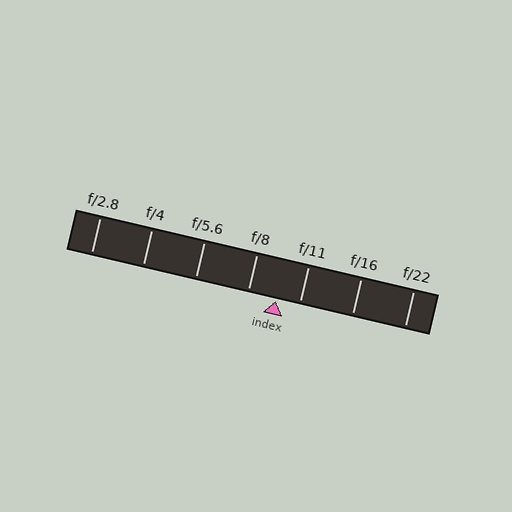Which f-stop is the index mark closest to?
The index mark is closest to f/11.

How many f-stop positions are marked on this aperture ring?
There are 7 f-stop positions marked.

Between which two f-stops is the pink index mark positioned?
The index mark is between f/8 and f/11.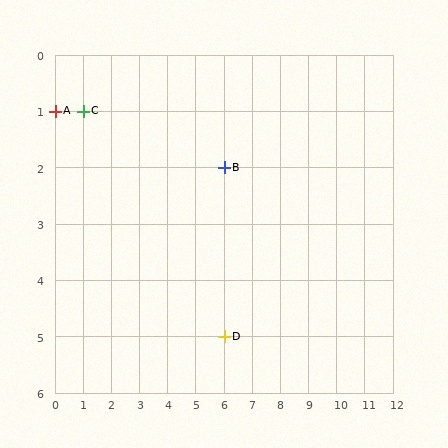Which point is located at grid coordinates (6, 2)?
Point B is at (6, 2).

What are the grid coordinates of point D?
Point D is at grid coordinates (6, 5).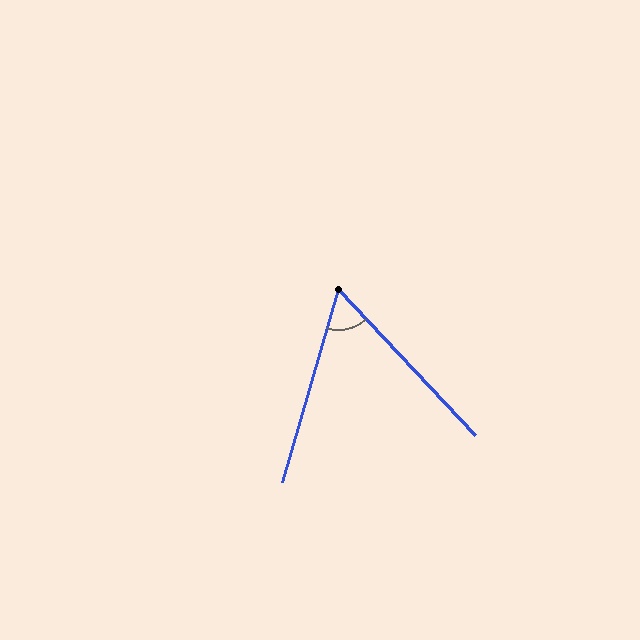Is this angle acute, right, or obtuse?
It is acute.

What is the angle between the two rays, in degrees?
Approximately 59 degrees.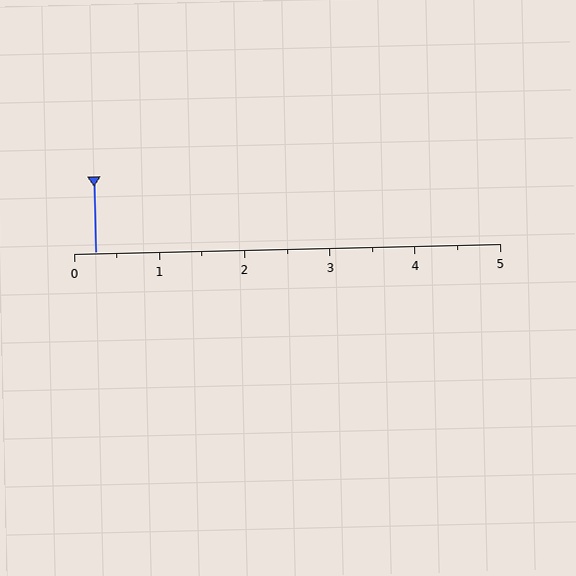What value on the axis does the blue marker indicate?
The marker indicates approximately 0.2.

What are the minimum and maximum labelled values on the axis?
The axis runs from 0 to 5.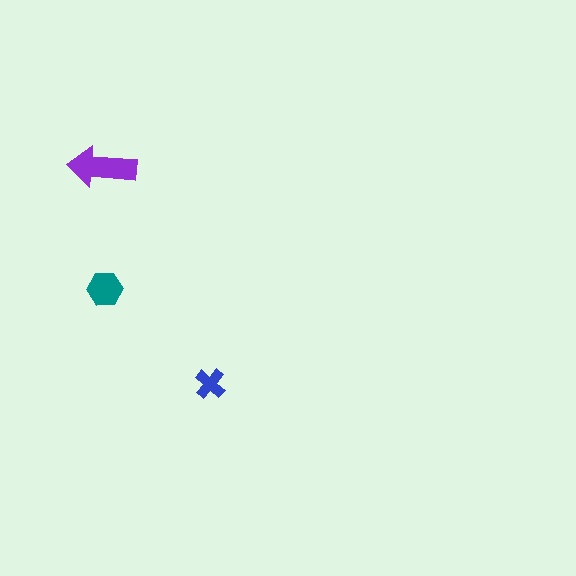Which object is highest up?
The purple arrow is topmost.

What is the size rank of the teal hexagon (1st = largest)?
2nd.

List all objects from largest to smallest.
The purple arrow, the teal hexagon, the blue cross.